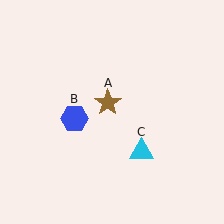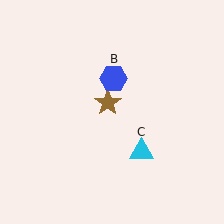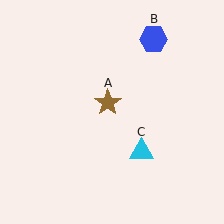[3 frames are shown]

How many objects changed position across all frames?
1 object changed position: blue hexagon (object B).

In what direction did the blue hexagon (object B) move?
The blue hexagon (object B) moved up and to the right.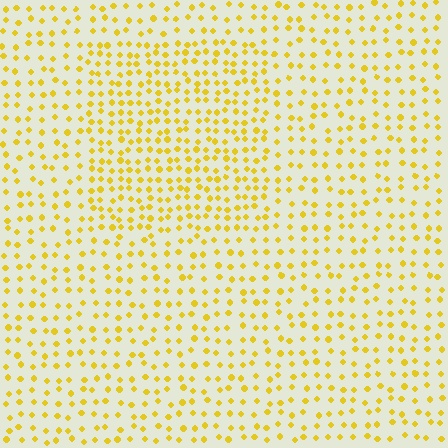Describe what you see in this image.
The image contains small yellow elements arranged at two different densities. A rectangle-shaped region is visible where the elements are more densely packed than the surrounding area.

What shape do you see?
I see a rectangle.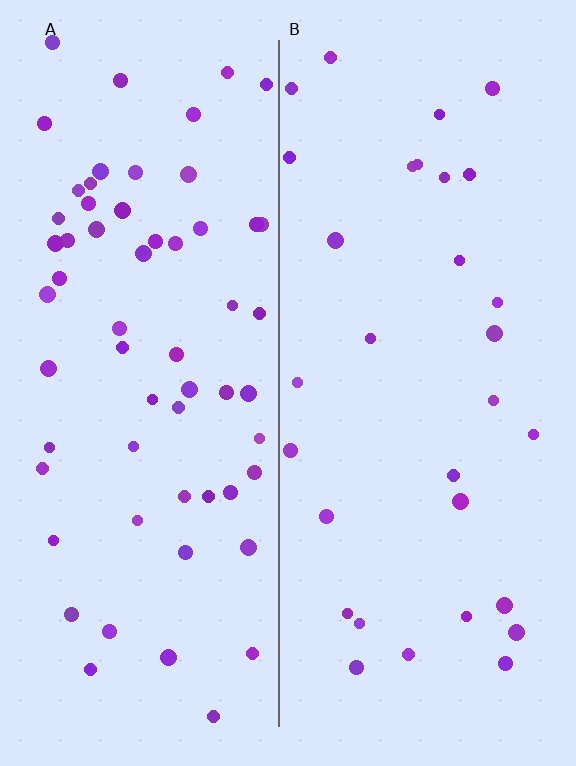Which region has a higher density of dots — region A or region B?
A (the left).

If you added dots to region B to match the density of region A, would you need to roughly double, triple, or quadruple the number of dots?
Approximately double.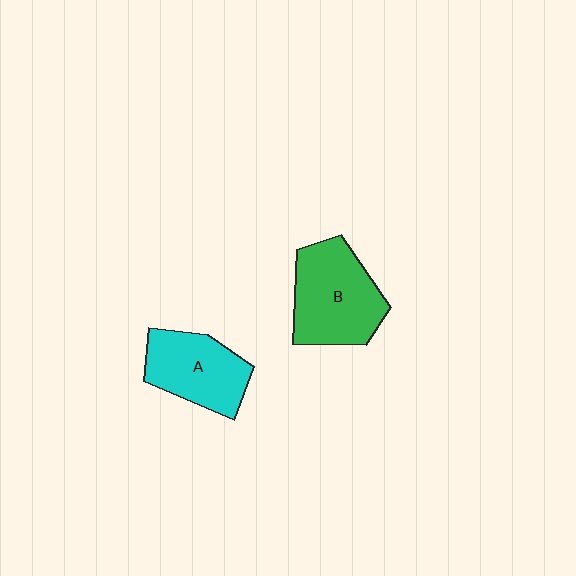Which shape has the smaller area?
Shape A (cyan).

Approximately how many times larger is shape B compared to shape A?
Approximately 1.2 times.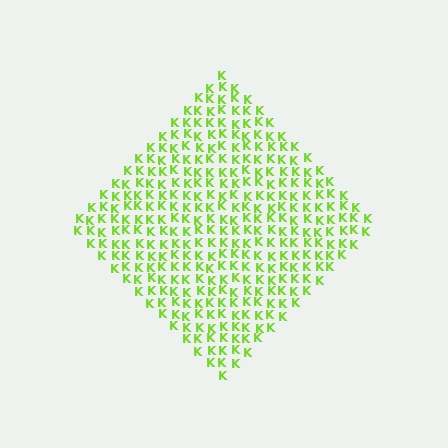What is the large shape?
The large shape is a diamond.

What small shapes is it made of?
It is made of small letter K's.